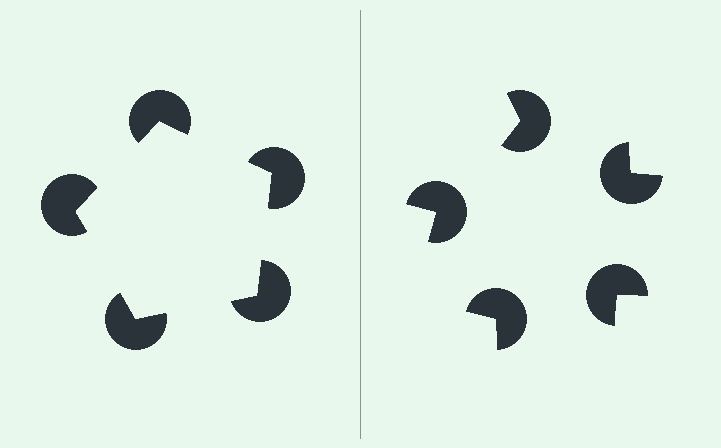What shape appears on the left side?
An illusory pentagon.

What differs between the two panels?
The pac-man discs are positioned identically on both sides; only the wedge orientations differ. On the left they align to a pentagon; on the right they are misaligned.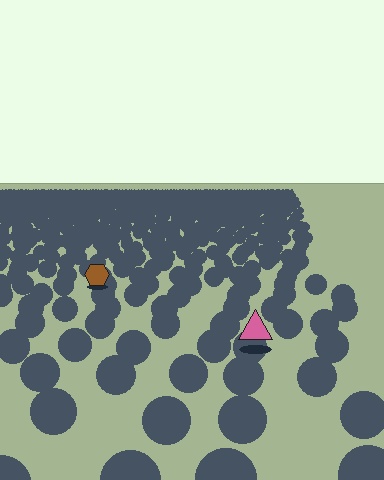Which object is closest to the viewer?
The pink triangle is closest. The texture marks near it are larger and more spread out.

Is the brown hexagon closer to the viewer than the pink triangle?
No. The pink triangle is closer — you can tell from the texture gradient: the ground texture is coarser near it.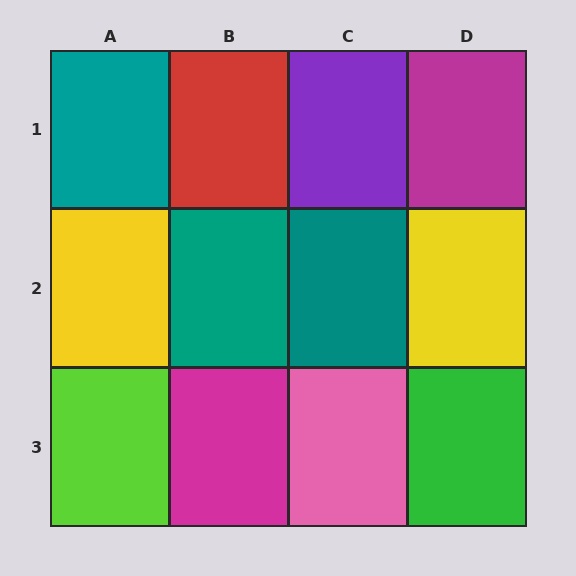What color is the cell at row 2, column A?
Yellow.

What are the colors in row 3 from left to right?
Lime, magenta, pink, green.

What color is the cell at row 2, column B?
Teal.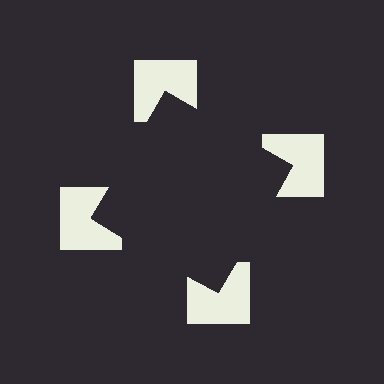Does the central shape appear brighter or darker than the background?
It typically appears slightly darker than the background, even though no actual brightness change is drawn.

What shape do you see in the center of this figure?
An illusory square — its edges are inferred from the aligned wedge cuts in the notched squares, not physically drawn.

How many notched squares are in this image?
There are 4 — one at each vertex of the illusory square.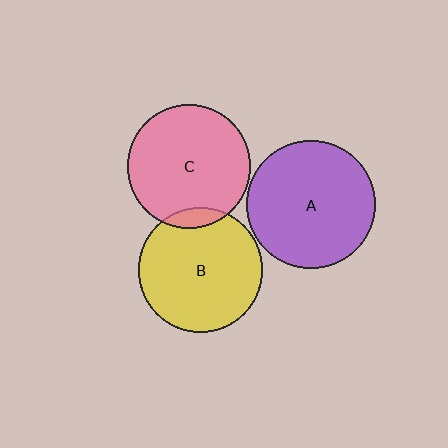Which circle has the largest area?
Circle A (purple).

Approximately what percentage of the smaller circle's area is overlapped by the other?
Approximately 5%.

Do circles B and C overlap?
Yes.